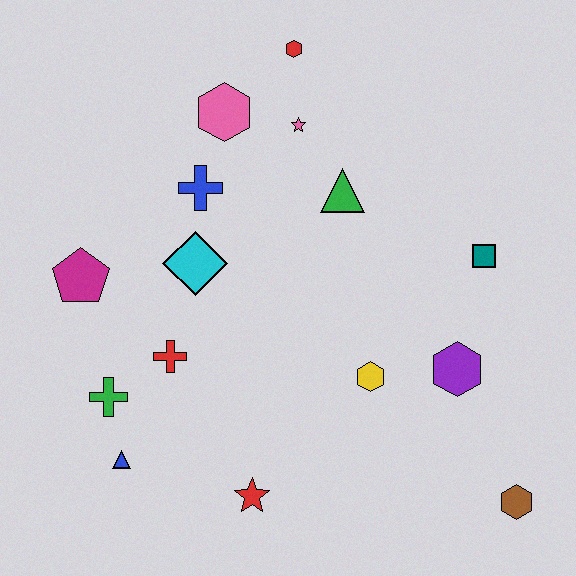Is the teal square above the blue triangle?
Yes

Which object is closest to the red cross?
The green cross is closest to the red cross.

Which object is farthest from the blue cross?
The brown hexagon is farthest from the blue cross.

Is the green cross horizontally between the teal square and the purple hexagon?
No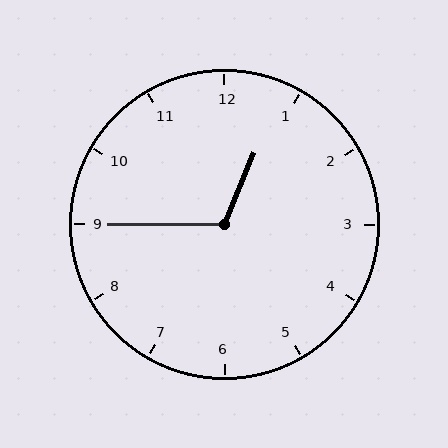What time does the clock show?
12:45.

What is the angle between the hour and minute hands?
Approximately 112 degrees.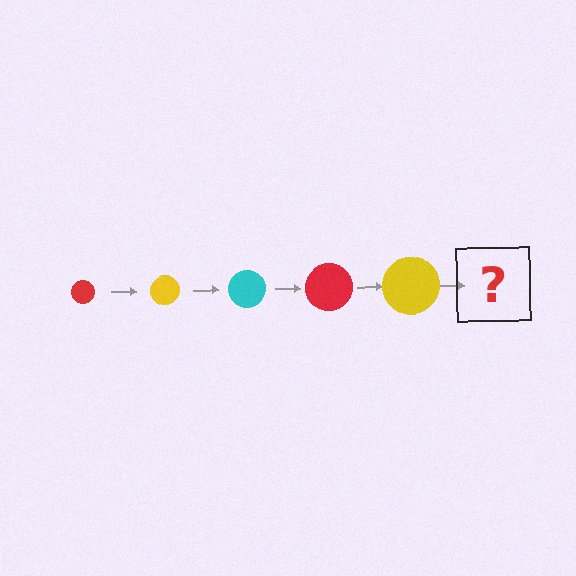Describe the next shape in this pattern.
It should be a cyan circle, larger than the previous one.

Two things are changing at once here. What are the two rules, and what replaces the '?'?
The two rules are that the circle grows larger each step and the color cycles through red, yellow, and cyan. The '?' should be a cyan circle, larger than the previous one.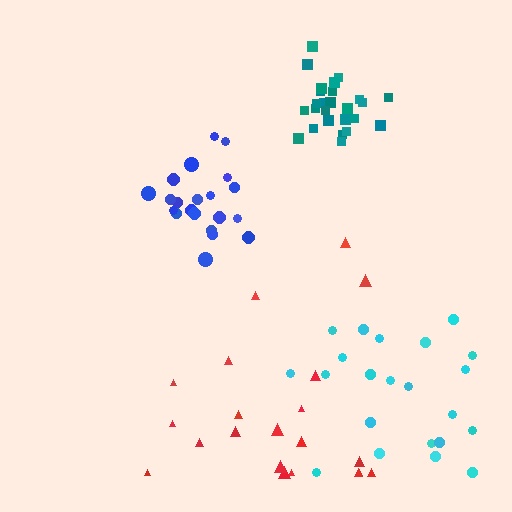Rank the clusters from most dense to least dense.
teal, blue, cyan, red.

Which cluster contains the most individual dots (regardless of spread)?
Teal (26).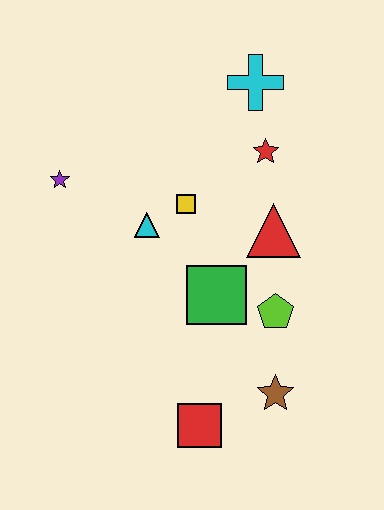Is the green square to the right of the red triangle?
No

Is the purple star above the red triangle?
Yes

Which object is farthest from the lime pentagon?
The purple star is farthest from the lime pentagon.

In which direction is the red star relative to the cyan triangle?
The red star is to the right of the cyan triangle.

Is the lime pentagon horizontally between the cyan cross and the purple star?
No